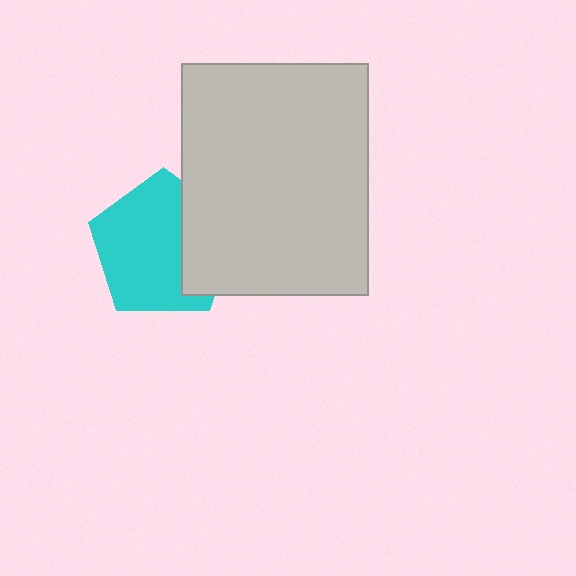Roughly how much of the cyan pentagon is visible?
Most of it is visible (roughly 70%).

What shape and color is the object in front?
The object in front is a light gray rectangle.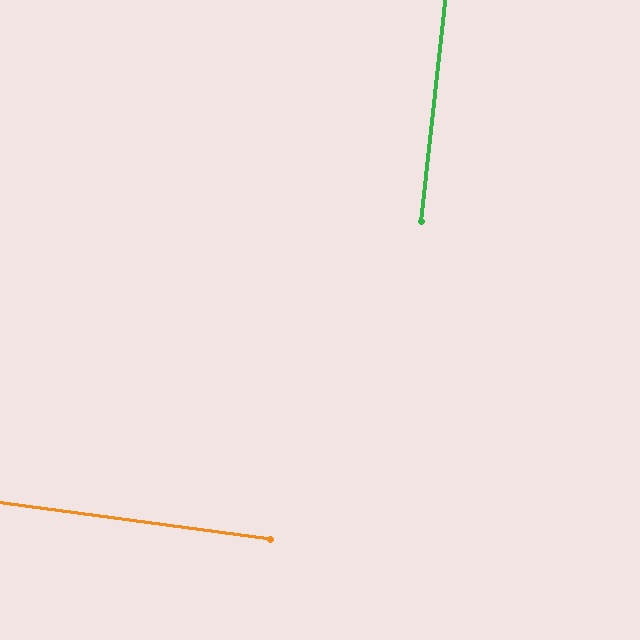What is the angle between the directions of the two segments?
Approximately 89 degrees.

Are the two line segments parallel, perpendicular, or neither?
Perpendicular — they meet at approximately 89°.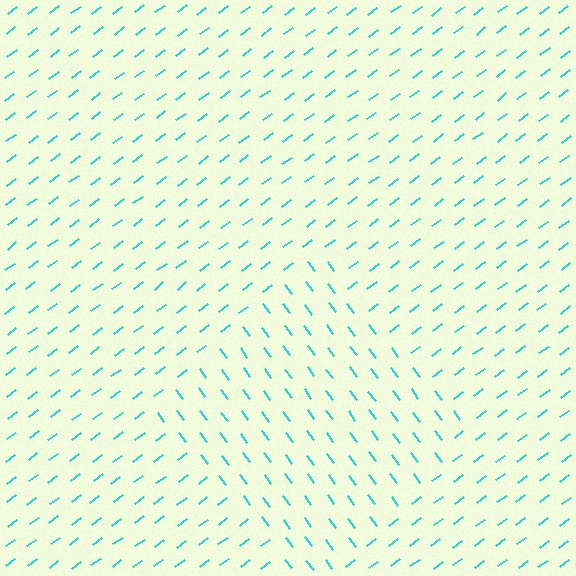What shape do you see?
I see a diamond.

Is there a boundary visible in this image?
Yes, there is a texture boundary formed by a change in line orientation.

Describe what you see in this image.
The image is filled with small cyan line segments. A diamond region in the image has lines oriented differently from the surrounding lines, creating a visible texture boundary.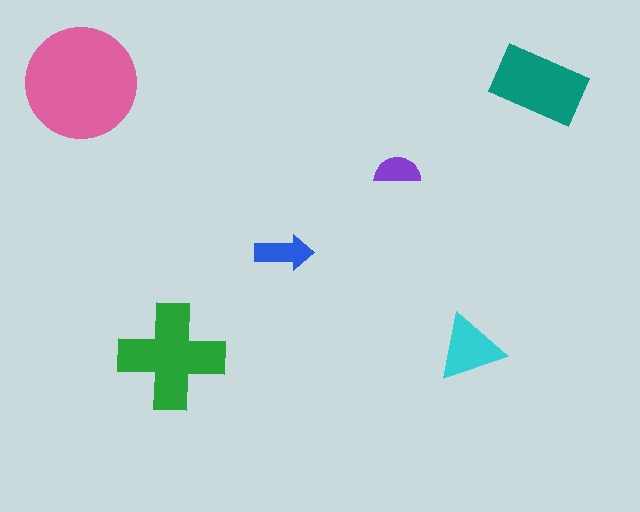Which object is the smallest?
The purple semicircle.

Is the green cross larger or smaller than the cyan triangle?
Larger.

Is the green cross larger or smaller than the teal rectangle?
Larger.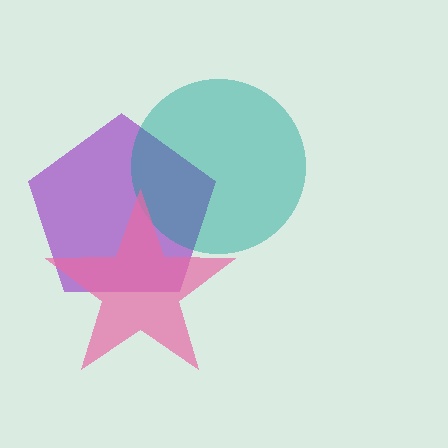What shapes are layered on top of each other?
The layered shapes are: a purple pentagon, a teal circle, a pink star.